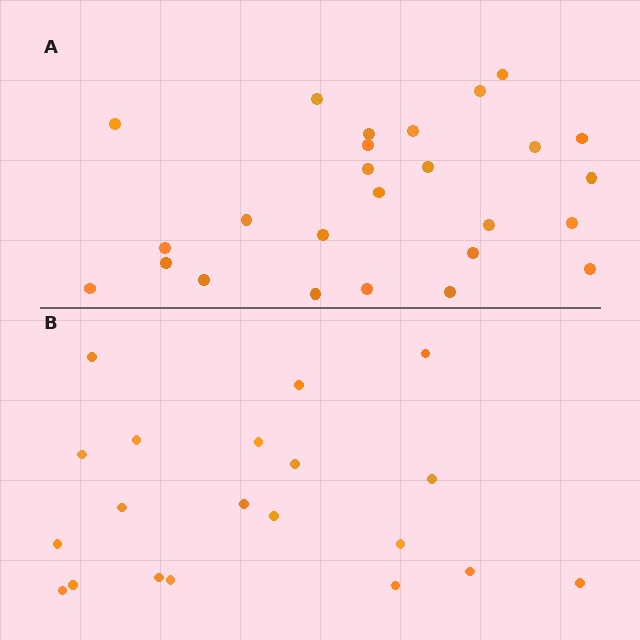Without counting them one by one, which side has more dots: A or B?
Region A (the top region) has more dots.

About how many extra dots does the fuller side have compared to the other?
Region A has about 6 more dots than region B.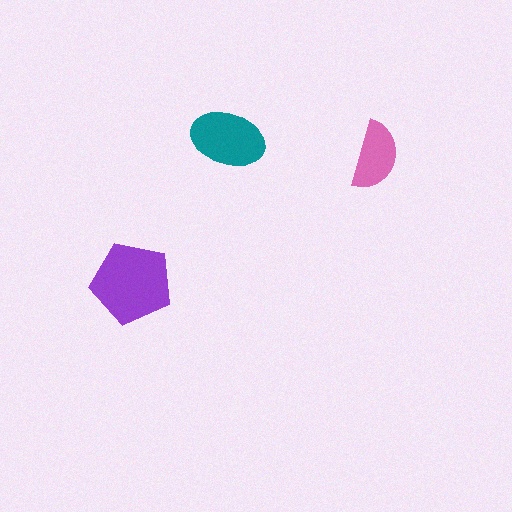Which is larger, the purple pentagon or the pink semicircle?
The purple pentagon.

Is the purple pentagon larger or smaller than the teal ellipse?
Larger.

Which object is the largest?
The purple pentagon.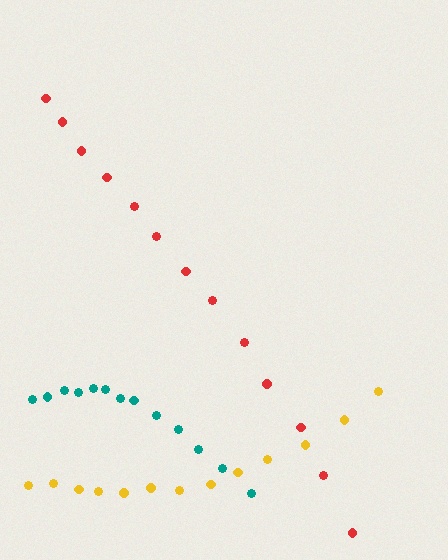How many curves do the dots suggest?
There are 3 distinct paths.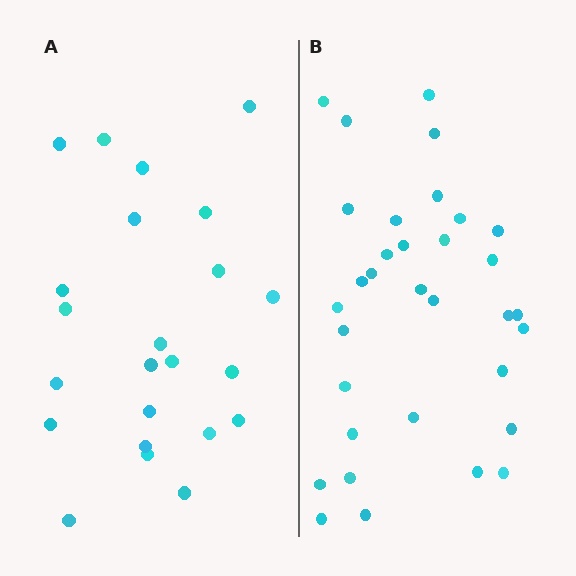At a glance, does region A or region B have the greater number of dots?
Region B (the right region) has more dots.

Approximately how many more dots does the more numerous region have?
Region B has roughly 10 or so more dots than region A.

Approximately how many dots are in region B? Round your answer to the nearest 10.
About 30 dots. (The exact count is 33, which rounds to 30.)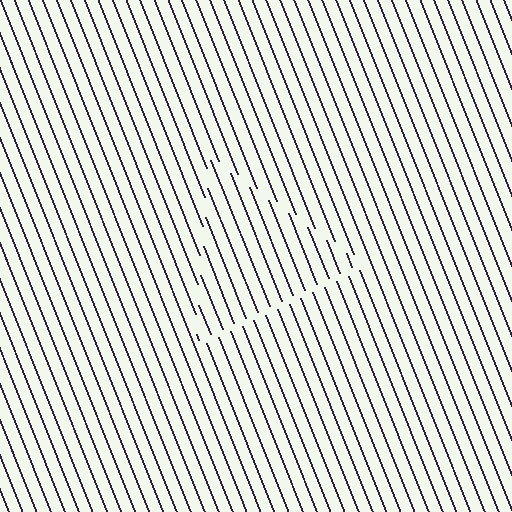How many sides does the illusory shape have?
3 sides — the line-ends trace a triangle.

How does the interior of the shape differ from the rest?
The interior of the shape contains the same grating, shifted by half a period — the contour is defined by the phase discontinuity where line-ends from the inner and outer gratings abut.